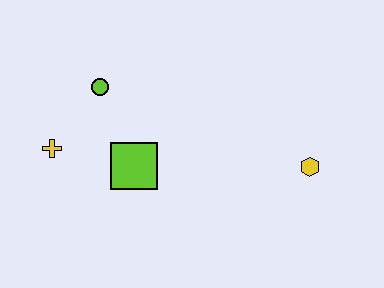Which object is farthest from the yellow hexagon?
The yellow cross is farthest from the yellow hexagon.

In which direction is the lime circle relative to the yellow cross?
The lime circle is above the yellow cross.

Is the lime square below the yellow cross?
Yes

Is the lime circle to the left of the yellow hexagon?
Yes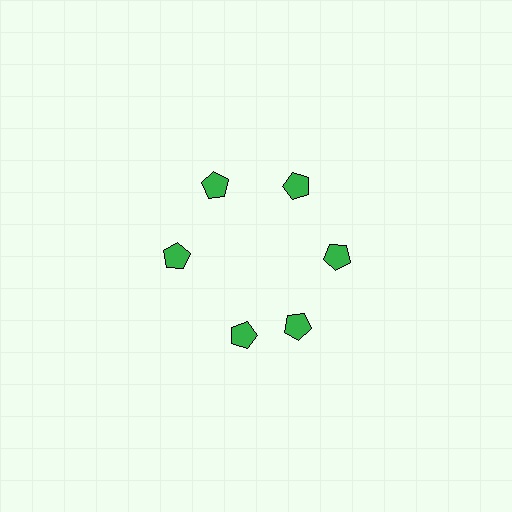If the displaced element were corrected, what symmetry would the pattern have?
It would have 6-fold rotational symmetry — the pattern would map onto itself every 60 degrees.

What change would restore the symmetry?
The symmetry would be restored by rotating it back into even spacing with its neighbors so that all 6 pentagons sit at equal angles and equal distance from the center.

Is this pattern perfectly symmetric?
No. The 6 green pentagons are arranged in a ring, but one element near the 7 o'clock position is rotated out of alignment along the ring, breaking the 6-fold rotational symmetry.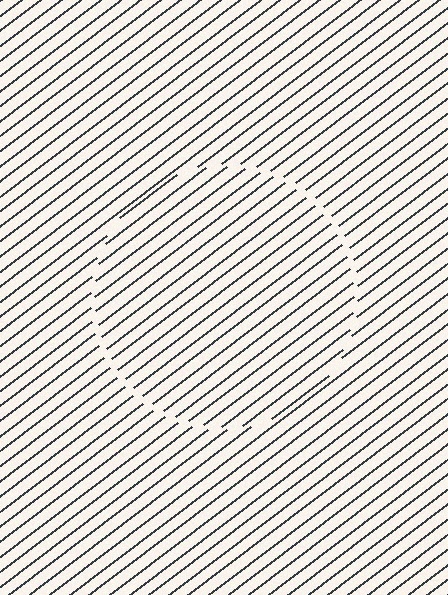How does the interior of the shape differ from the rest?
The interior of the shape contains the same grating, shifted by half a period — the contour is defined by the phase discontinuity where line-ends from the inner and outer gratings abut.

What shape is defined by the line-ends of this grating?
An illusory circle. The interior of the shape contains the same grating, shifted by half a period — the contour is defined by the phase discontinuity where line-ends from the inner and outer gratings abut.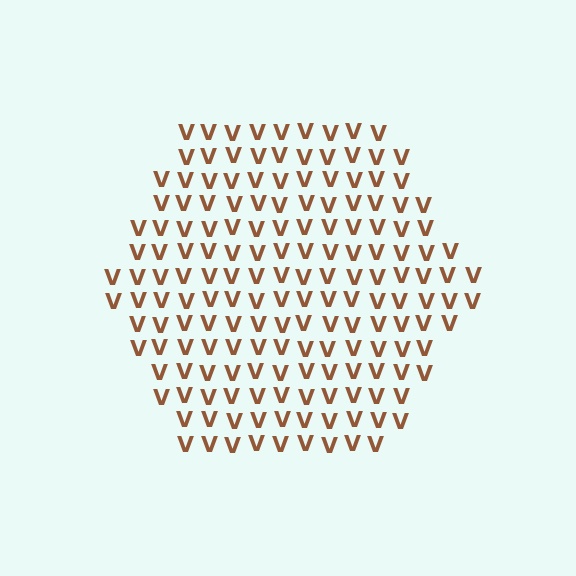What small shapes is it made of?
It is made of small letter V's.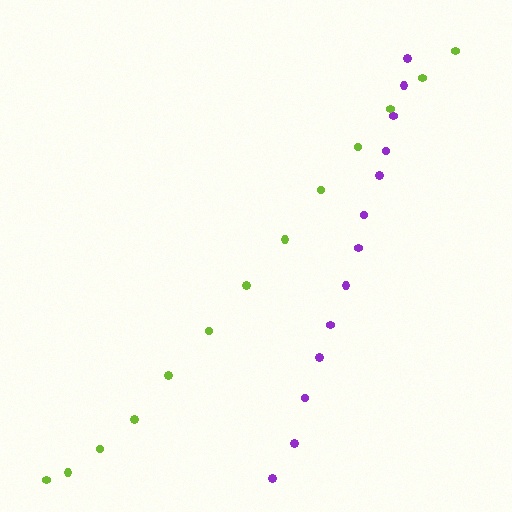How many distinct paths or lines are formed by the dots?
There are 2 distinct paths.